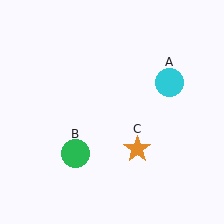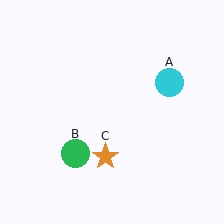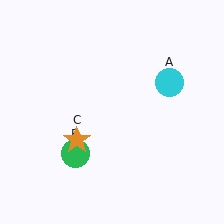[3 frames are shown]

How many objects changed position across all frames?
1 object changed position: orange star (object C).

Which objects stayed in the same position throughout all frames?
Cyan circle (object A) and green circle (object B) remained stationary.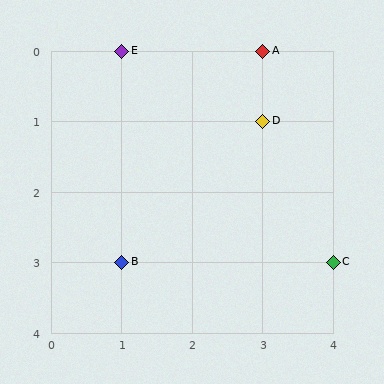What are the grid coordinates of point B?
Point B is at grid coordinates (1, 3).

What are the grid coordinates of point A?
Point A is at grid coordinates (3, 0).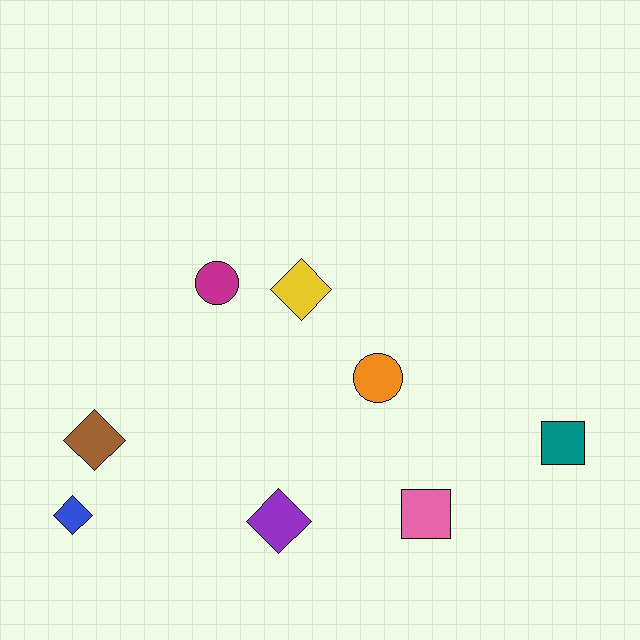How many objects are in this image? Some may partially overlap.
There are 8 objects.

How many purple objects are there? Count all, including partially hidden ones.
There is 1 purple object.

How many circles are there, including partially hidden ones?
There are 2 circles.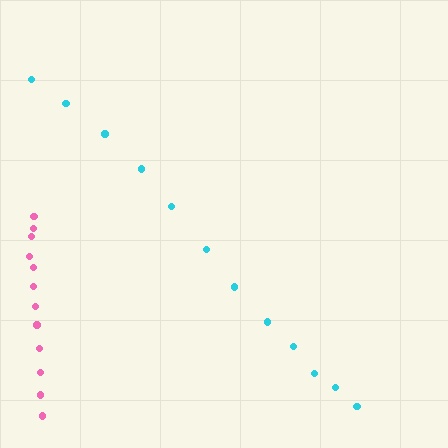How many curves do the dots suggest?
There are 2 distinct paths.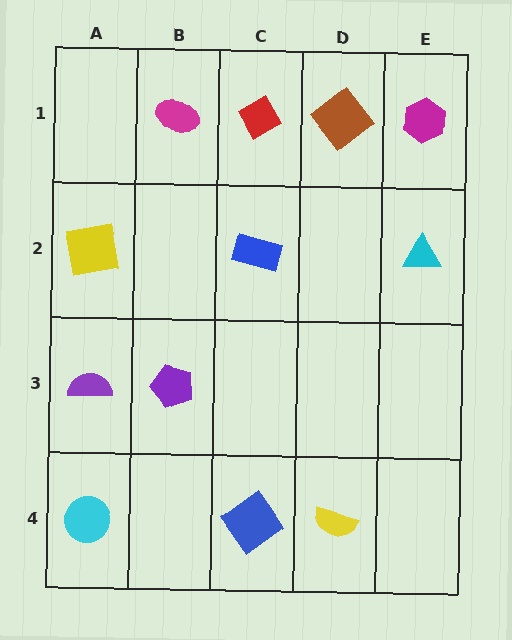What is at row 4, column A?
A cyan circle.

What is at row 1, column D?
A brown diamond.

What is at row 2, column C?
A blue rectangle.